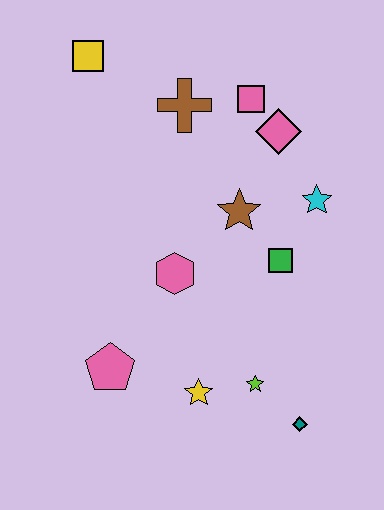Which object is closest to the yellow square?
The brown cross is closest to the yellow square.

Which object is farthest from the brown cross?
The teal diamond is farthest from the brown cross.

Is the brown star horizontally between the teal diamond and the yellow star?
Yes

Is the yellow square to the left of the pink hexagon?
Yes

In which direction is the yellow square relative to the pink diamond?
The yellow square is to the left of the pink diamond.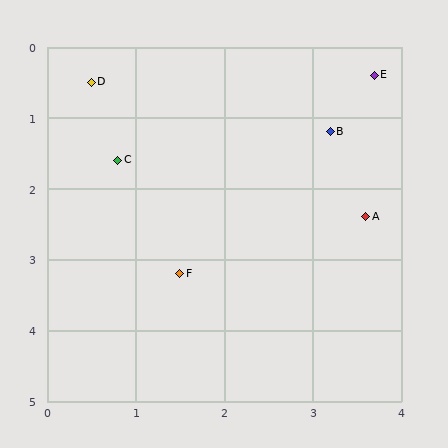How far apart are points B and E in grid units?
Points B and E are about 0.9 grid units apart.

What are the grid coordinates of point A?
Point A is at approximately (3.6, 2.4).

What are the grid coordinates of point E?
Point E is at approximately (3.7, 0.4).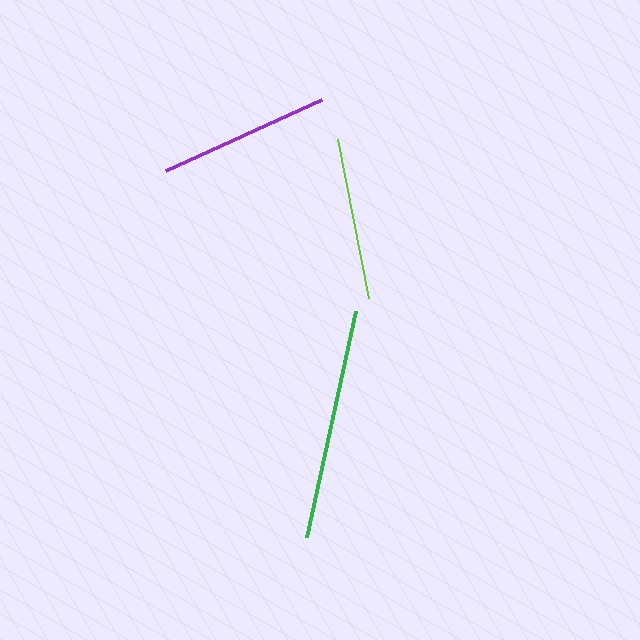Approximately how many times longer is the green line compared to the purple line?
The green line is approximately 1.4 times the length of the purple line.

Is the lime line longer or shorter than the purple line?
The purple line is longer than the lime line.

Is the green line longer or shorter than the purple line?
The green line is longer than the purple line.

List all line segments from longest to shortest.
From longest to shortest: green, purple, lime.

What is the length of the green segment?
The green segment is approximately 231 pixels long.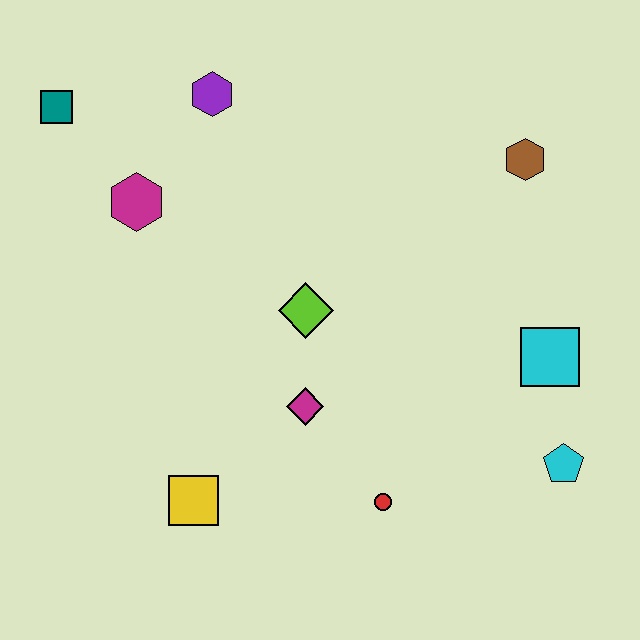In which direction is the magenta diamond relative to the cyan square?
The magenta diamond is to the left of the cyan square.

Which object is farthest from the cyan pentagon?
The teal square is farthest from the cyan pentagon.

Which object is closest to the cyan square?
The cyan pentagon is closest to the cyan square.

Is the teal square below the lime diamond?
No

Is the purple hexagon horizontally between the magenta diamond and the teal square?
Yes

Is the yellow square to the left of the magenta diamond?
Yes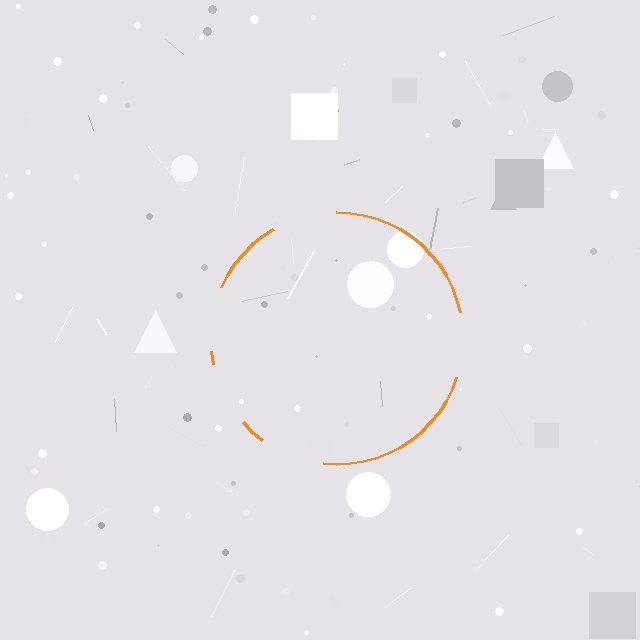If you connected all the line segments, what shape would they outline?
They would outline a circle.